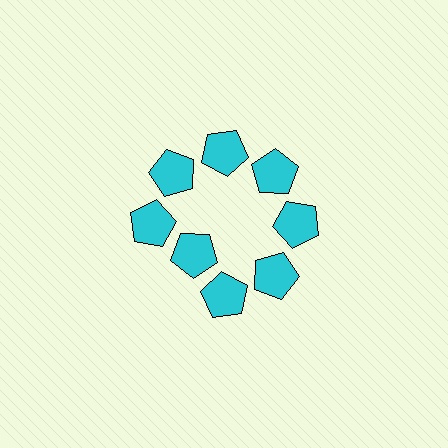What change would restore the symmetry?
The symmetry would be restored by moving it outward, back onto the ring so that all 8 pentagons sit at equal angles and equal distance from the center.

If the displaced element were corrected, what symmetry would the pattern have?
It would have 8-fold rotational symmetry — the pattern would map onto itself every 45 degrees.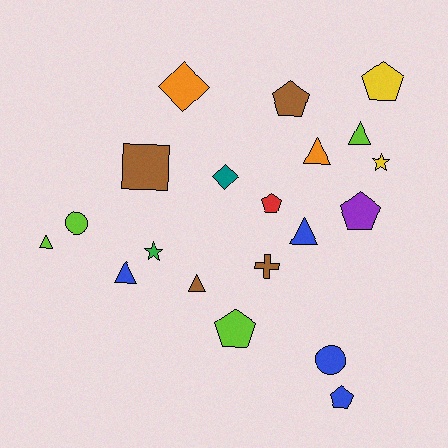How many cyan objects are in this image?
There are no cyan objects.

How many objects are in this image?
There are 20 objects.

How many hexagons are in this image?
There are no hexagons.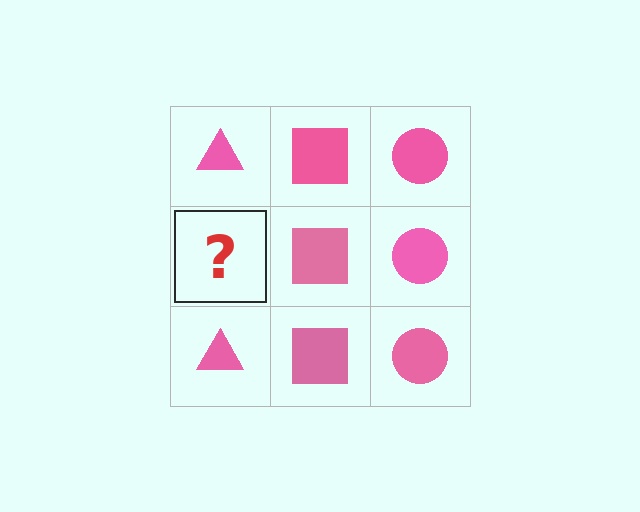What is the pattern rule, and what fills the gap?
The rule is that each column has a consistent shape. The gap should be filled with a pink triangle.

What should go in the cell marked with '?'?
The missing cell should contain a pink triangle.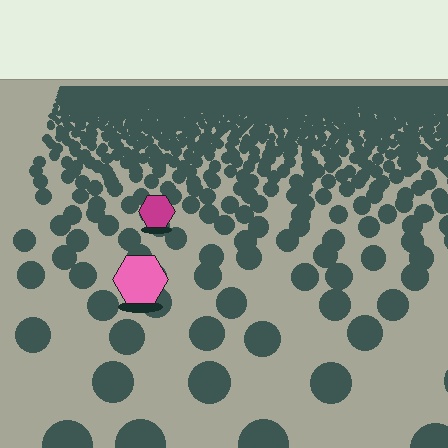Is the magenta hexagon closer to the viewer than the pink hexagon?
No. The pink hexagon is closer — you can tell from the texture gradient: the ground texture is coarser near it.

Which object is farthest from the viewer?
The magenta hexagon is farthest from the viewer. It appears smaller and the ground texture around it is denser.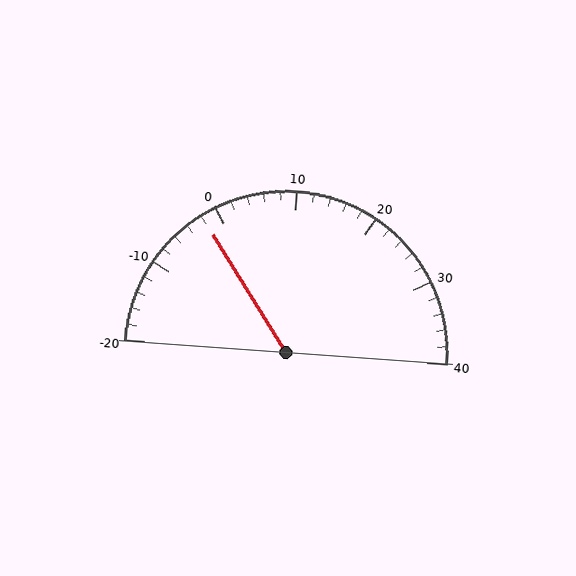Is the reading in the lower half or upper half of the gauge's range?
The reading is in the lower half of the range (-20 to 40).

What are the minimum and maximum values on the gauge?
The gauge ranges from -20 to 40.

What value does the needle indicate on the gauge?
The needle indicates approximately -2.